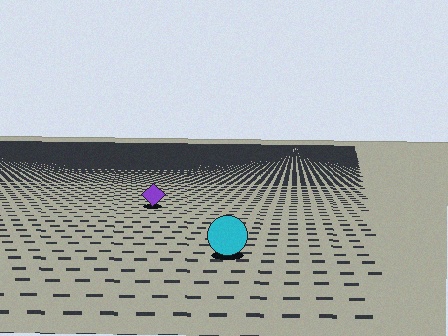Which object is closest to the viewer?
The cyan circle is closest. The texture marks near it are larger and more spread out.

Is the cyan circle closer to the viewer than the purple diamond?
Yes. The cyan circle is closer — you can tell from the texture gradient: the ground texture is coarser near it.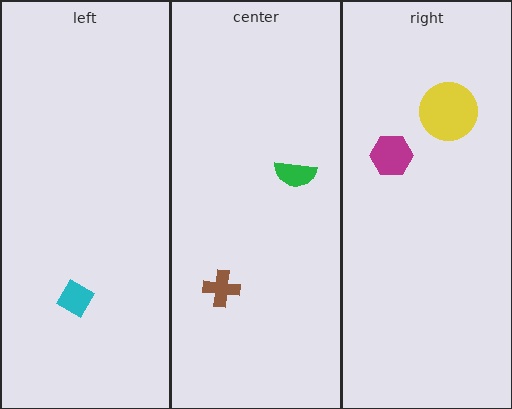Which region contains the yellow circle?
The right region.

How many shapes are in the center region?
2.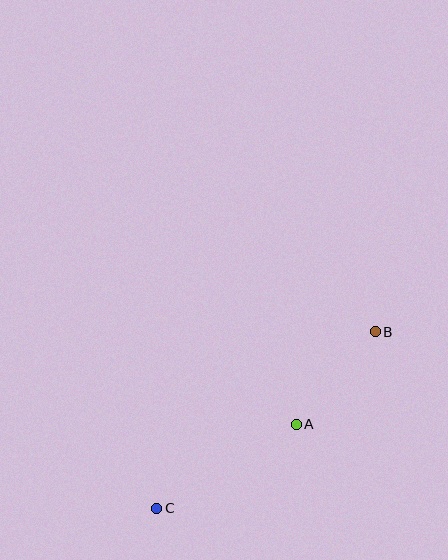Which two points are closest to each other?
Points A and B are closest to each other.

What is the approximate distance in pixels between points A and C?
The distance between A and C is approximately 163 pixels.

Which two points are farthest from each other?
Points B and C are farthest from each other.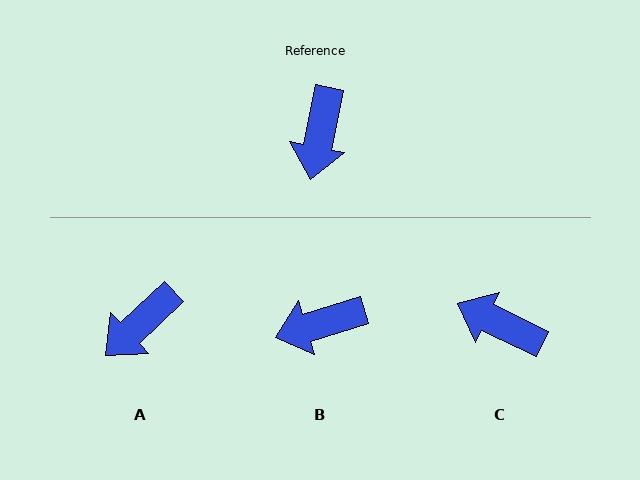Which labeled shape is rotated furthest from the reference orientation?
C, about 104 degrees away.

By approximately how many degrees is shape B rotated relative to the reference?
Approximately 61 degrees clockwise.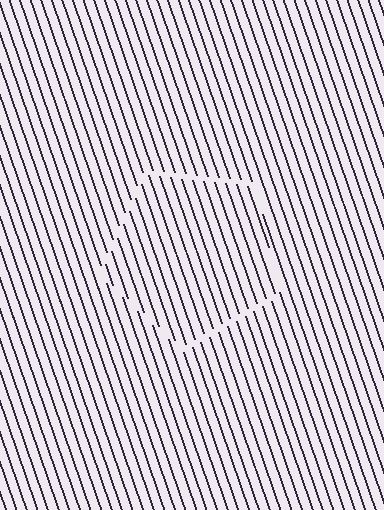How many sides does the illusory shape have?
5 sides — the line-ends trace a pentagon.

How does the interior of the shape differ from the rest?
The interior of the shape contains the same grating, shifted by half a period — the contour is defined by the phase discontinuity where line-ends from the inner and outer gratings abut.